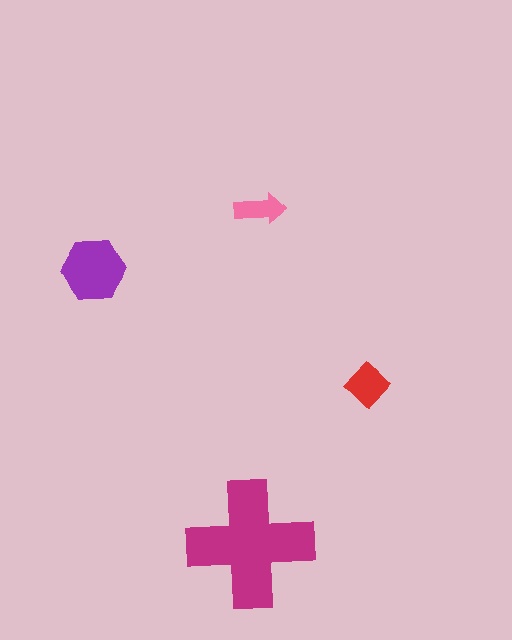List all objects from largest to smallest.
The magenta cross, the purple hexagon, the red diamond, the pink arrow.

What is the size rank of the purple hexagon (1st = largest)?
2nd.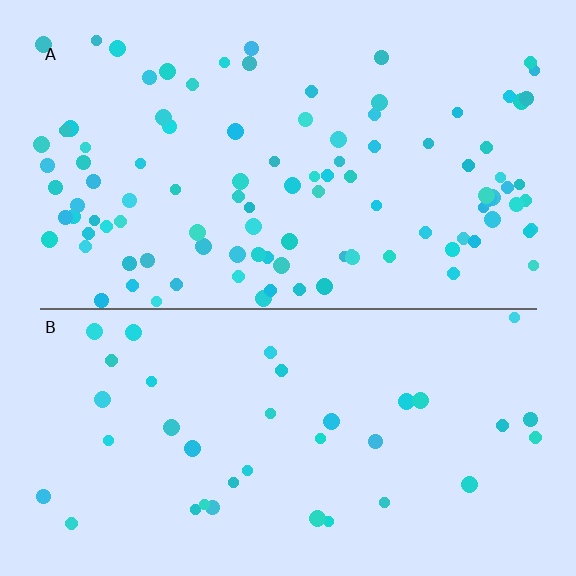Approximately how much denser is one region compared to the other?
Approximately 2.7× — region A over region B.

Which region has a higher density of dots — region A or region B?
A (the top).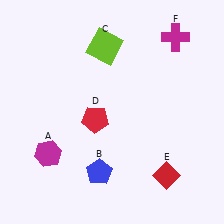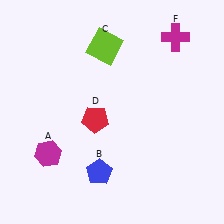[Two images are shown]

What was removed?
The red diamond (E) was removed in Image 2.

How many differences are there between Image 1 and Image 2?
There is 1 difference between the two images.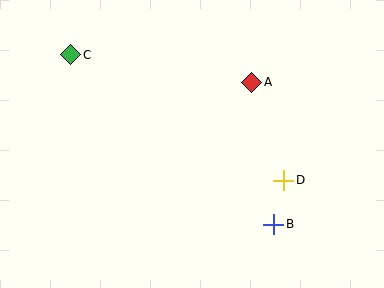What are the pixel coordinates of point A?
Point A is at (252, 82).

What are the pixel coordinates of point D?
Point D is at (284, 180).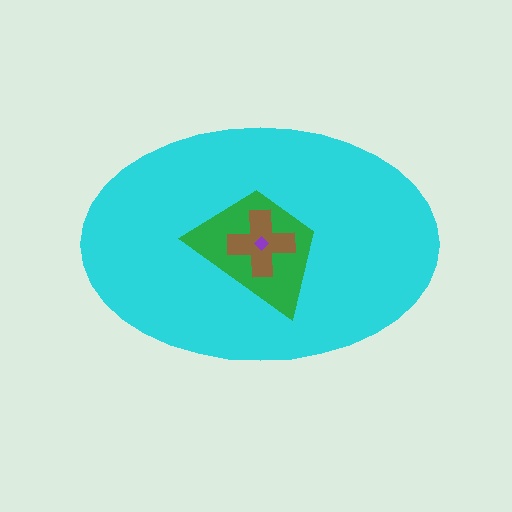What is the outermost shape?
The cyan ellipse.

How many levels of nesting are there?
4.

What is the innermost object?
The purple diamond.